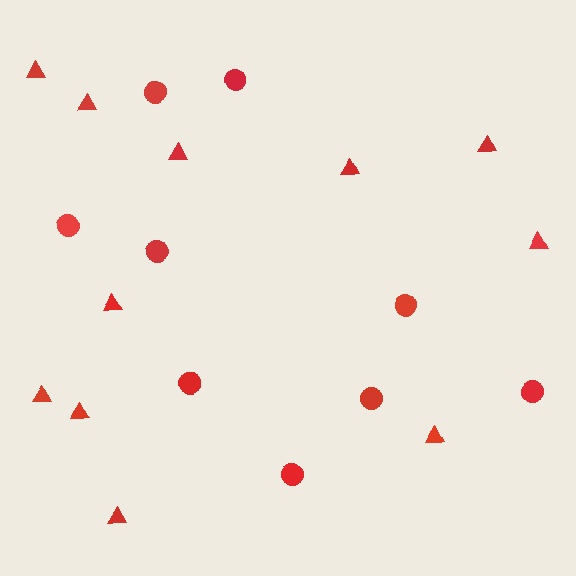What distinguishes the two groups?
There are 2 groups: one group of circles (9) and one group of triangles (11).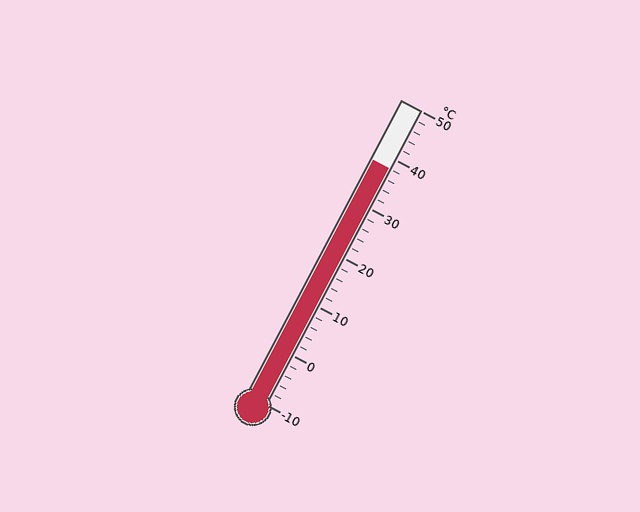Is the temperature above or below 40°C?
The temperature is below 40°C.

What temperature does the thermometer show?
The thermometer shows approximately 38°C.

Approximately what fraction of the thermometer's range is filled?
The thermometer is filled to approximately 80% of its range.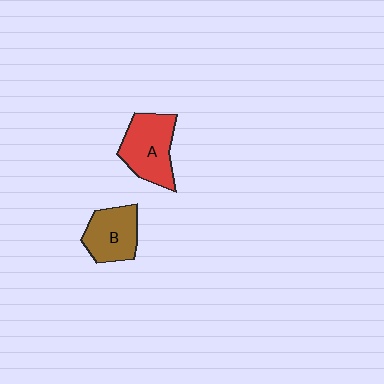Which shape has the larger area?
Shape A (red).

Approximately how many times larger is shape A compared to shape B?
Approximately 1.2 times.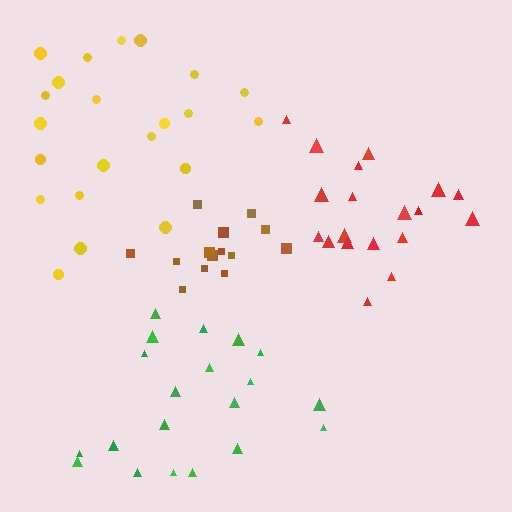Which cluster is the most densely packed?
Brown.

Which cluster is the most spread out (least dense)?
Green.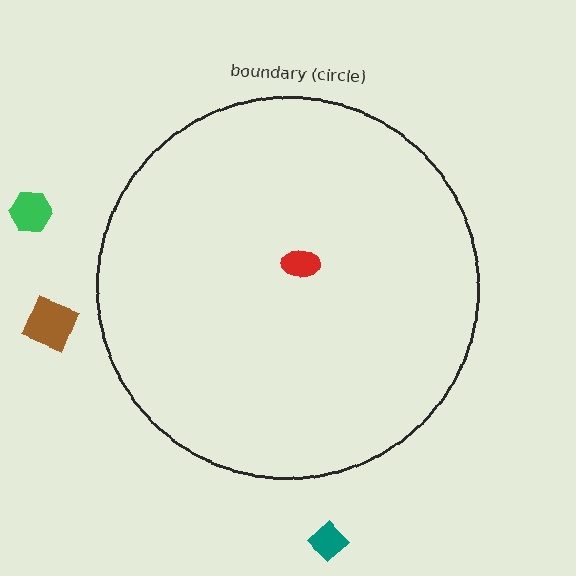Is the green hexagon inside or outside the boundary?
Outside.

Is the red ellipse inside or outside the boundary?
Inside.